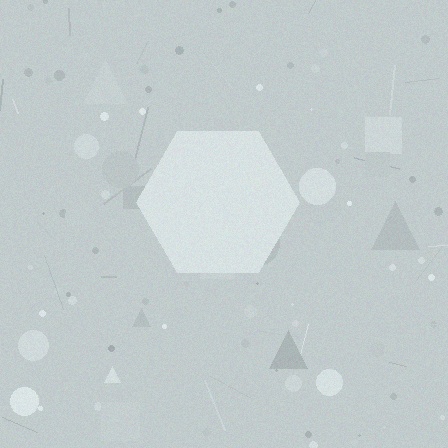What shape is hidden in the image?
A hexagon is hidden in the image.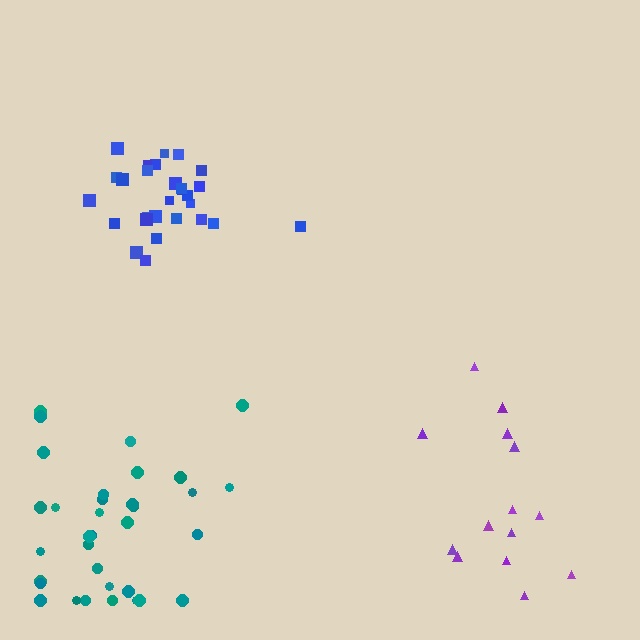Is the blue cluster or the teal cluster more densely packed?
Blue.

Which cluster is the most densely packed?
Blue.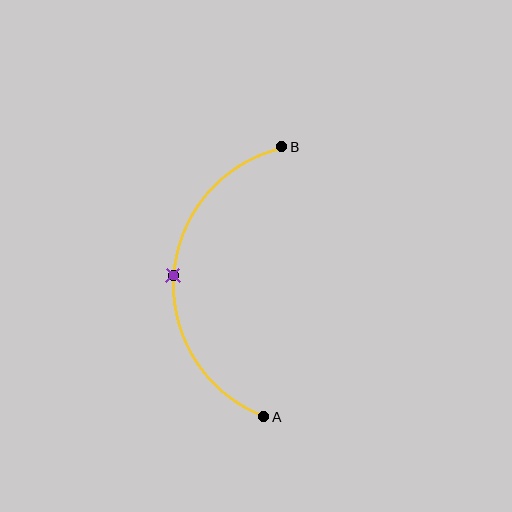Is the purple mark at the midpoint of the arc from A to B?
Yes. The purple mark lies on the arc at equal arc-length from both A and B — it is the arc midpoint.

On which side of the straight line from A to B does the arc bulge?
The arc bulges to the left of the straight line connecting A and B.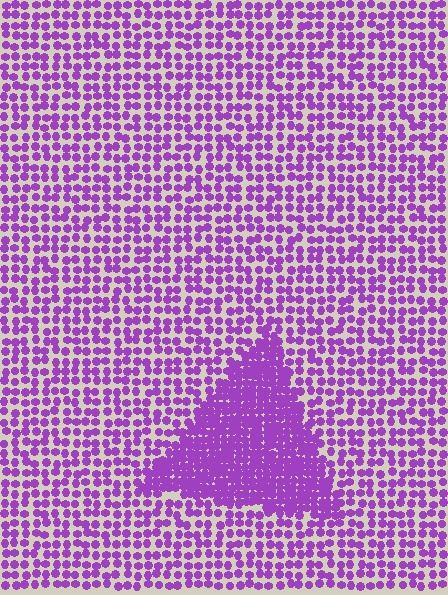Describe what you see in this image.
The image contains small purple elements arranged at two different densities. A triangle-shaped region is visible where the elements are more densely packed than the surrounding area.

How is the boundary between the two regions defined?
The boundary is defined by a change in element density (approximately 2.2x ratio). All elements are the same color, size, and shape.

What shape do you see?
I see a triangle.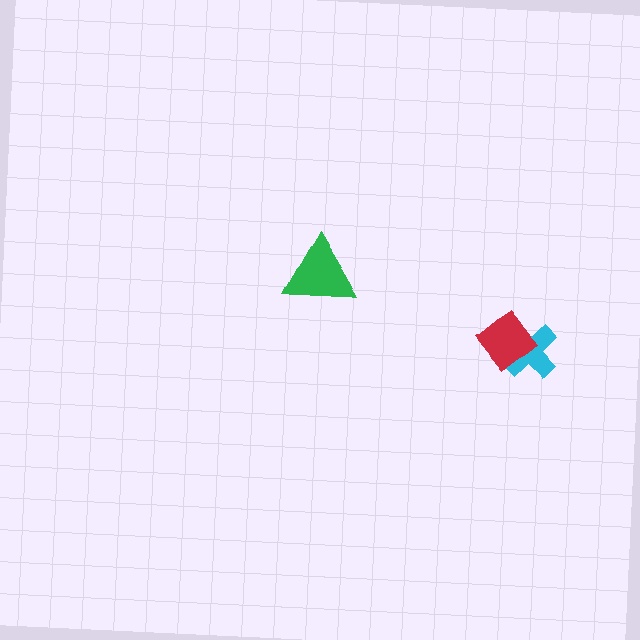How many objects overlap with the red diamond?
1 object overlaps with the red diamond.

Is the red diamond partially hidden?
No, no other shape covers it.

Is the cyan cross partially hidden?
Yes, it is partially covered by another shape.